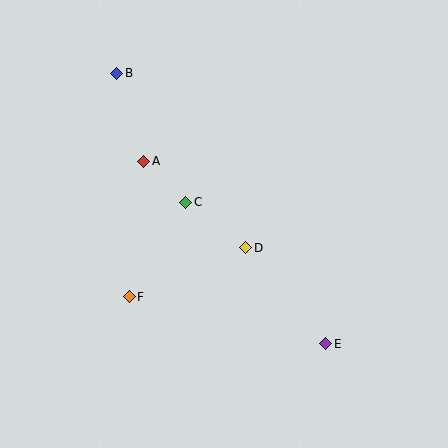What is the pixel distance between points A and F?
The distance between A and F is 136 pixels.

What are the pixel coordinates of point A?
Point A is at (144, 161).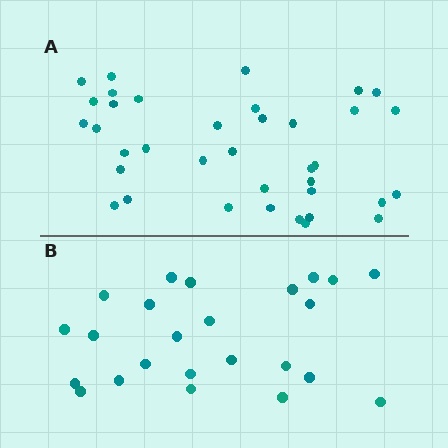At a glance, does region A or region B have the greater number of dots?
Region A (the top region) has more dots.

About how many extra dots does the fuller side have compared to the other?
Region A has approximately 15 more dots than region B.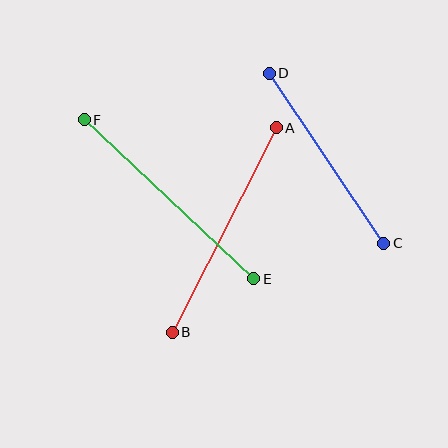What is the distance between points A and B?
The distance is approximately 229 pixels.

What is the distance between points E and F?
The distance is approximately 232 pixels.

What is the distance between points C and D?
The distance is approximately 205 pixels.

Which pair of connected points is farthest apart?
Points E and F are farthest apart.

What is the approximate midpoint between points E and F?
The midpoint is at approximately (169, 199) pixels.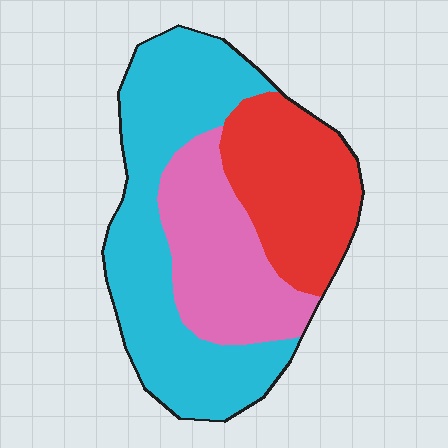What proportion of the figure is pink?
Pink takes up about one quarter (1/4) of the figure.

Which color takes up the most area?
Cyan, at roughly 45%.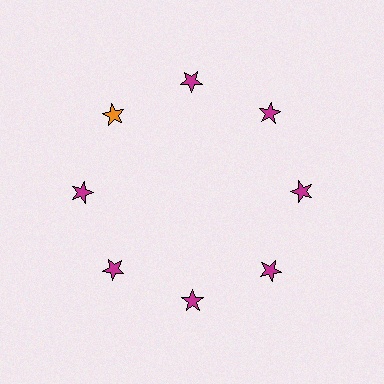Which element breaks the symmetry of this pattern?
The orange star at roughly the 10 o'clock position breaks the symmetry. All other shapes are magenta stars.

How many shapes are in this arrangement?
There are 8 shapes arranged in a ring pattern.